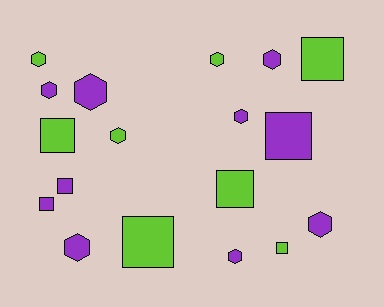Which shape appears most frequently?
Hexagon, with 10 objects.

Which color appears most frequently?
Purple, with 10 objects.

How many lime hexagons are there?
There are 3 lime hexagons.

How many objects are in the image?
There are 18 objects.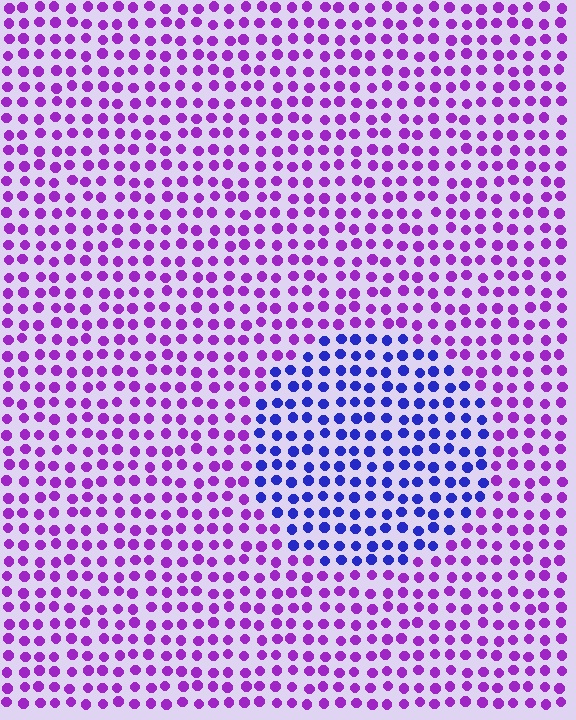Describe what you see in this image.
The image is filled with small purple elements in a uniform arrangement. A circle-shaped region is visible where the elements are tinted to a slightly different hue, forming a subtle color boundary.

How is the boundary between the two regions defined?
The boundary is defined purely by a slight shift in hue (about 47 degrees). Spacing, size, and orientation are identical on both sides.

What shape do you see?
I see a circle.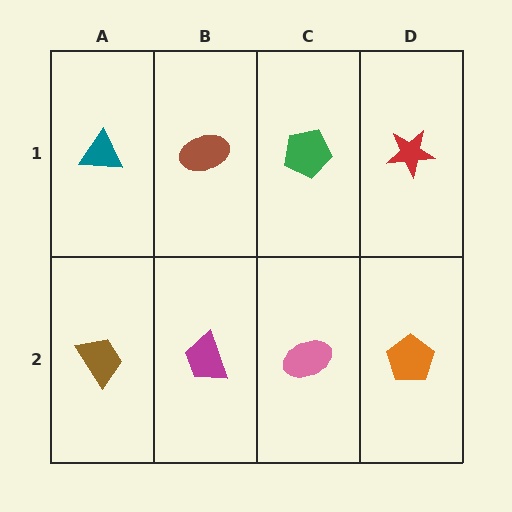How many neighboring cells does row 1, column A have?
2.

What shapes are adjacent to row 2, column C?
A green pentagon (row 1, column C), a magenta trapezoid (row 2, column B), an orange pentagon (row 2, column D).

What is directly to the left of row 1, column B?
A teal triangle.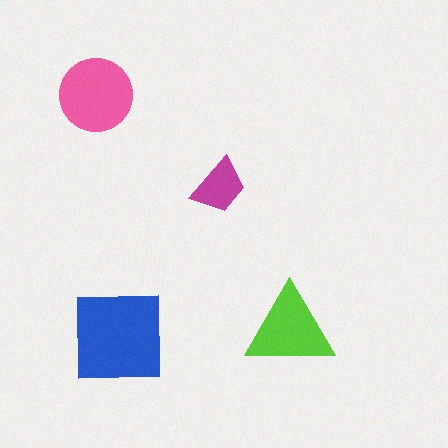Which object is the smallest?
The magenta trapezoid.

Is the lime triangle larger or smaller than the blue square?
Smaller.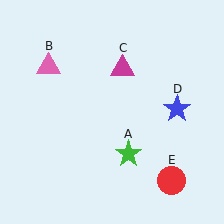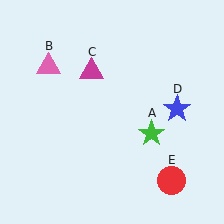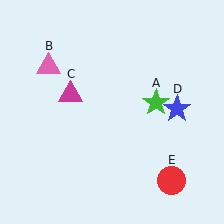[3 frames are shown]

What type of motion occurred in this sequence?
The green star (object A), magenta triangle (object C) rotated counterclockwise around the center of the scene.